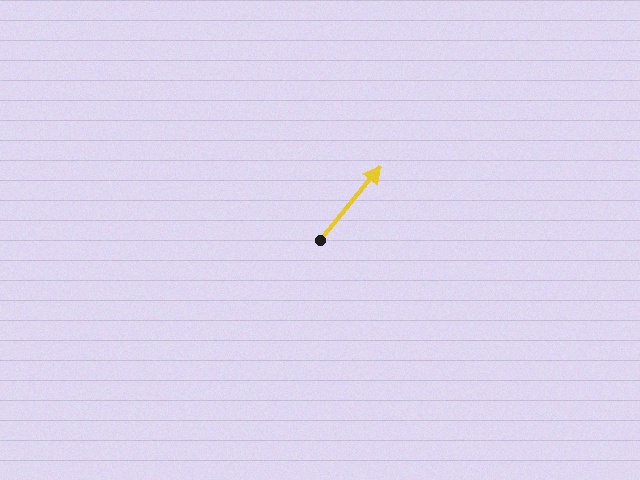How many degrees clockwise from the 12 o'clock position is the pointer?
Approximately 39 degrees.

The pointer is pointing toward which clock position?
Roughly 1 o'clock.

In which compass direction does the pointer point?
Northeast.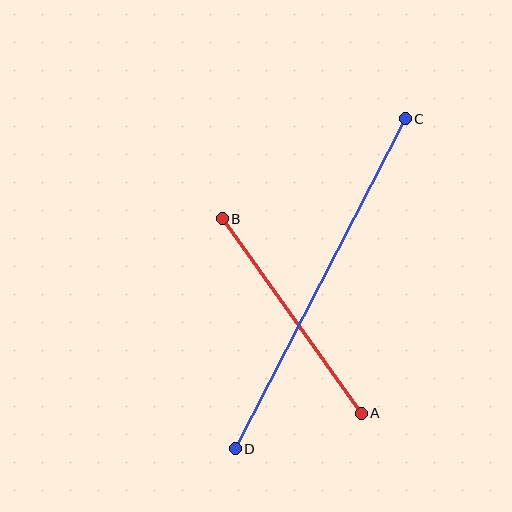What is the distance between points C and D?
The distance is approximately 371 pixels.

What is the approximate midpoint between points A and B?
The midpoint is at approximately (292, 316) pixels.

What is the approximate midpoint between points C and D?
The midpoint is at approximately (320, 284) pixels.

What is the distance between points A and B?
The distance is approximately 239 pixels.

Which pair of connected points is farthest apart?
Points C and D are farthest apart.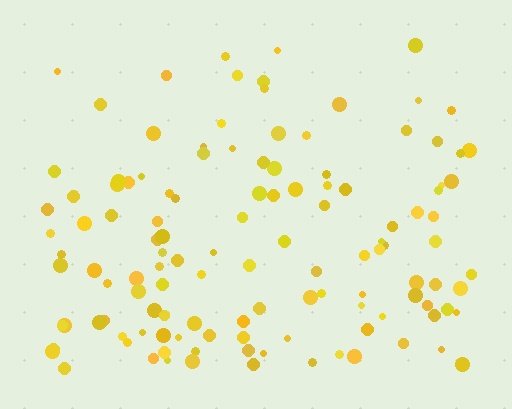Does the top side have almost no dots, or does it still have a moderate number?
Still a moderate number, just noticeably fewer than the bottom.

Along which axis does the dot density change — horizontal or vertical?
Vertical.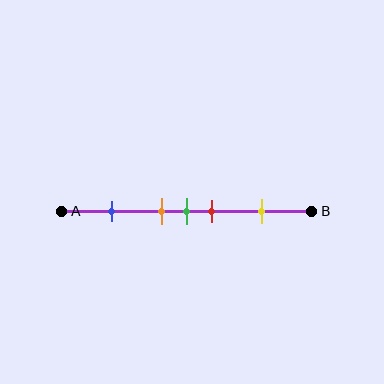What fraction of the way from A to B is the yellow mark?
The yellow mark is approximately 80% (0.8) of the way from A to B.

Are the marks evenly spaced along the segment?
No, the marks are not evenly spaced.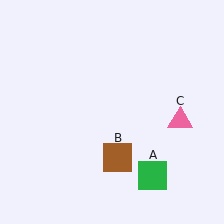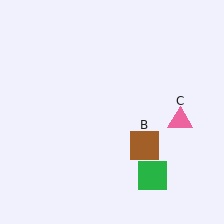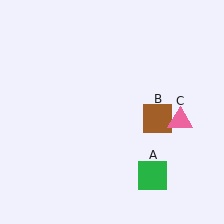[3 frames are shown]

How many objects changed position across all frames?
1 object changed position: brown square (object B).